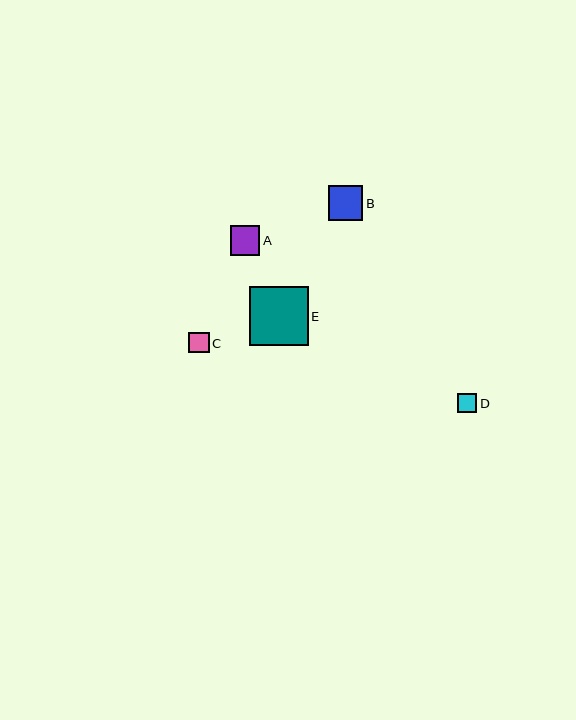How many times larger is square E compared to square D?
Square E is approximately 3.1 times the size of square D.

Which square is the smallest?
Square D is the smallest with a size of approximately 19 pixels.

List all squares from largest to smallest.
From largest to smallest: E, B, A, C, D.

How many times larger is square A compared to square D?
Square A is approximately 1.5 times the size of square D.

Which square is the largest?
Square E is the largest with a size of approximately 59 pixels.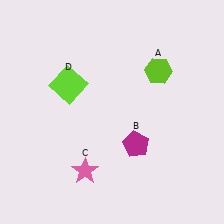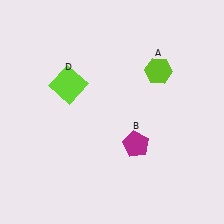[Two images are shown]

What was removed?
The pink star (C) was removed in Image 2.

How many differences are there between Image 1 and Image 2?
There is 1 difference between the two images.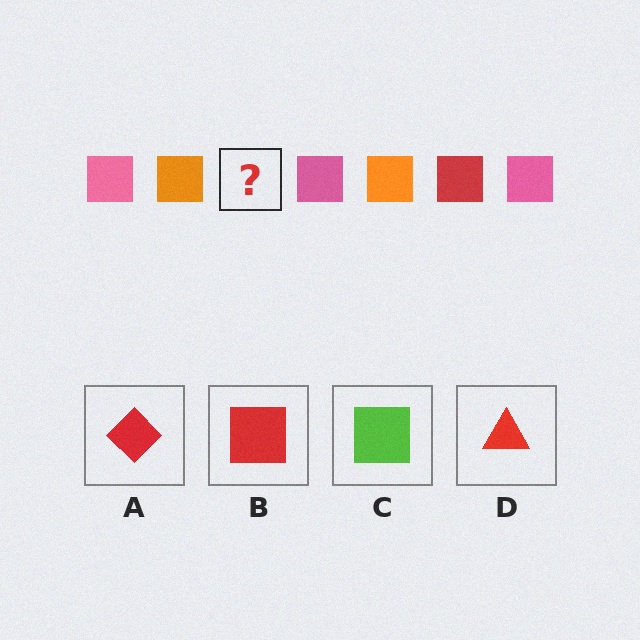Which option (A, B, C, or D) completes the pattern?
B.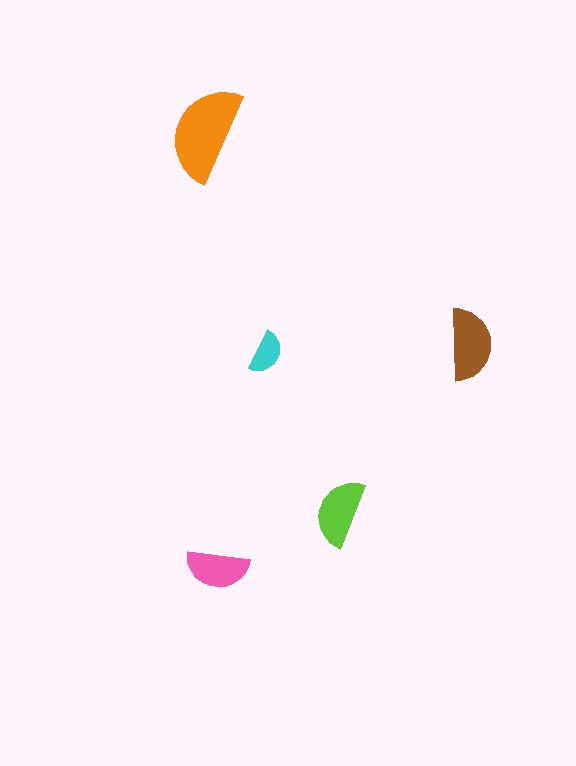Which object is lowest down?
The pink semicircle is bottommost.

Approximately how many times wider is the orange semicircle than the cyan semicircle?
About 2 times wider.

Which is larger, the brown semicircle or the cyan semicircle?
The brown one.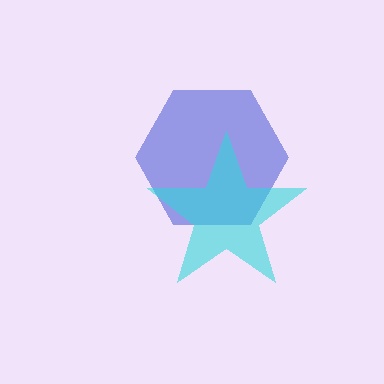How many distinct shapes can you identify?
There are 2 distinct shapes: a blue hexagon, a cyan star.